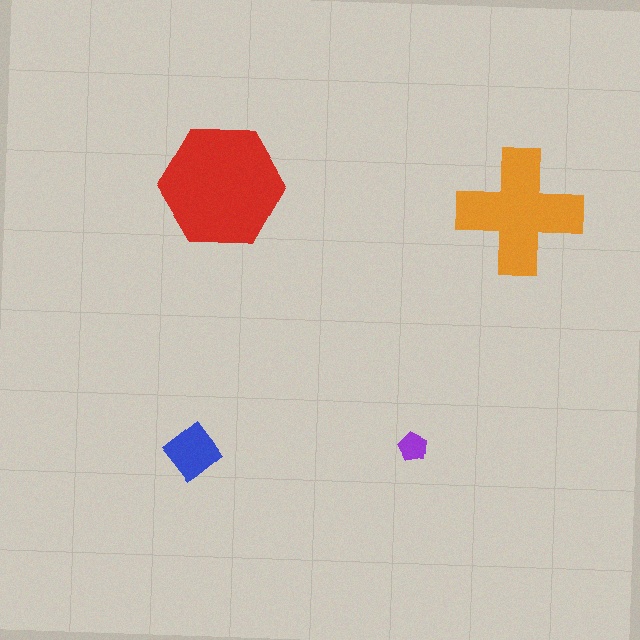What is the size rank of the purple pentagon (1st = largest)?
4th.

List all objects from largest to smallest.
The red hexagon, the orange cross, the blue diamond, the purple pentagon.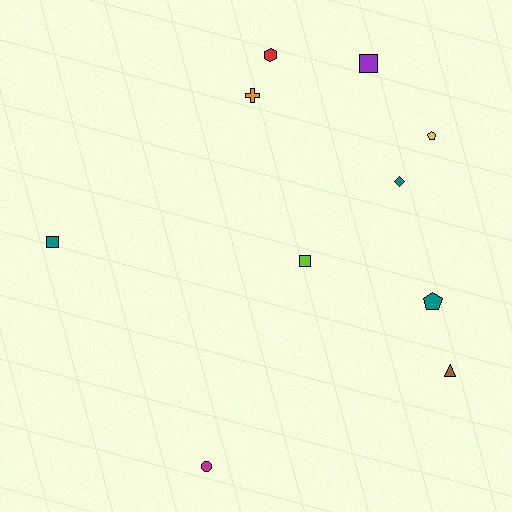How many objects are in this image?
There are 10 objects.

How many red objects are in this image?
There is 1 red object.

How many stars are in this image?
There are no stars.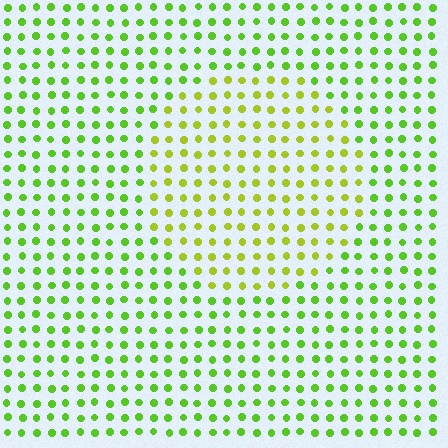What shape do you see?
I see a circle.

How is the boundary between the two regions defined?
The boundary is defined purely by a slight shift in hue (about 28 degrees). Spacing, size, and orientation are identical on both sides.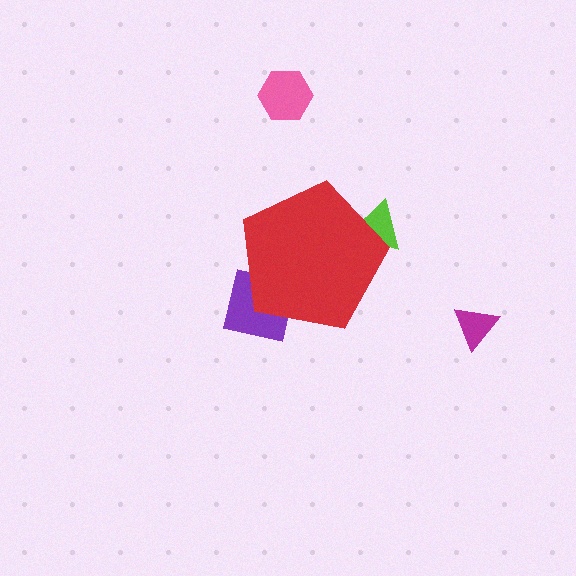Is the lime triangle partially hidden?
Yes, the lime triangle is partially hidden behind the red pentagon.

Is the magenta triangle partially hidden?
No, the magenta triangle is fully visible.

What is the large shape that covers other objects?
A red pentagon.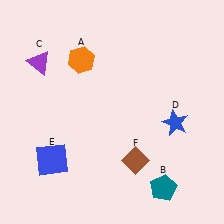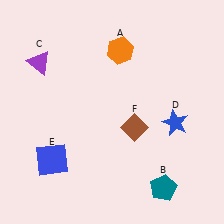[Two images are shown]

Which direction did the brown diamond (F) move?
The brown diamond (F) moved up.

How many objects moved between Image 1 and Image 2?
2 objects moved between the two images.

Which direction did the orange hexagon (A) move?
The orange hexagon (A) moved right.